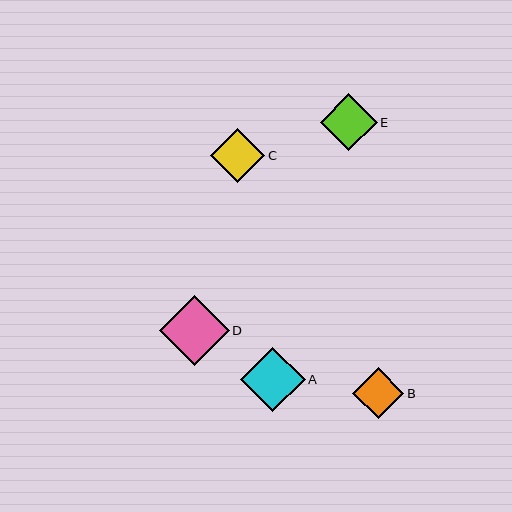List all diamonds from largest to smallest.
From largest to smallest: D, A, E, C, B.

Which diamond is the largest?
Diamond D is the largest with a size of approximately 70 pixels.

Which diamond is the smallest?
Diamond B is the smallest with a size of approximately 51 pixels.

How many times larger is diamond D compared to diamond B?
Diamond D is approximately 1.4 times the size of diamond B.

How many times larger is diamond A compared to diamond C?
Diamond A is approximately 1.2 times the size of diamond C.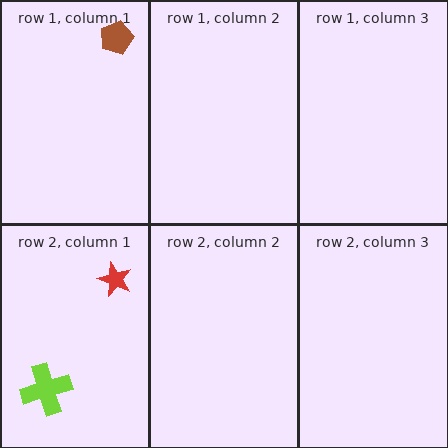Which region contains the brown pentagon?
The row 1, column 1 region.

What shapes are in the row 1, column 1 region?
The brown pentagon.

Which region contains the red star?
The row 2, column 1 region.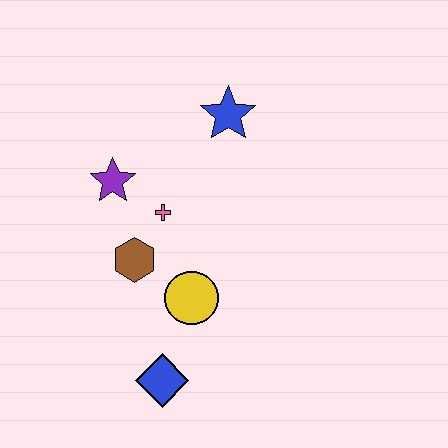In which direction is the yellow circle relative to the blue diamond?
The yellow circle is above the blue diamond.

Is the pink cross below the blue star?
Yes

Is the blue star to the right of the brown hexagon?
Yes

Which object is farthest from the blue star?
The blue diamond is farthest from the blue star.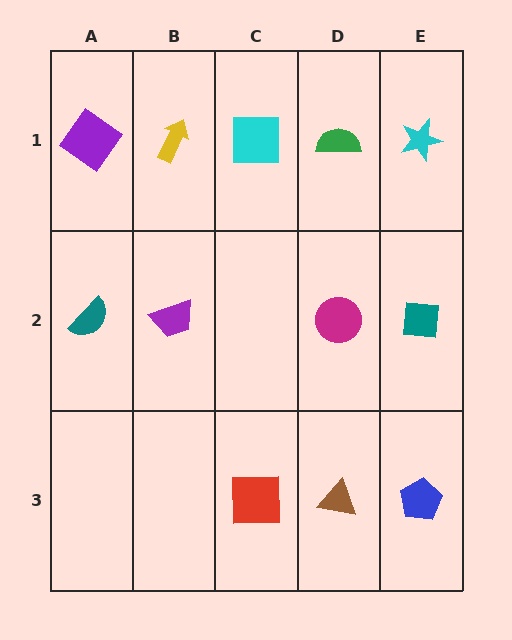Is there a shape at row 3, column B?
No, that cell is empty.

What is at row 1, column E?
A cyan star.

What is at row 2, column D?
A magenta circle.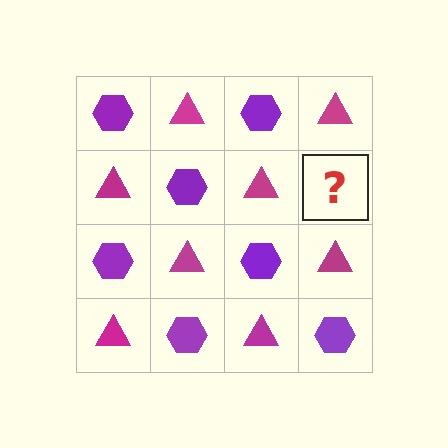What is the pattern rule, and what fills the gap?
The rule is that it alternates purple hexagon and magenta triangle in a checkerboard pattern. The gap should be filled with a purple hexagon.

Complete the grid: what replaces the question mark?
The question mark should be replaced with a purple hexagon.